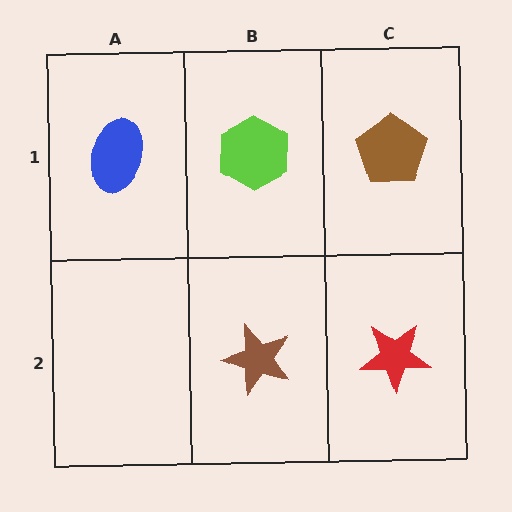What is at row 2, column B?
A brown star.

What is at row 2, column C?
A red star.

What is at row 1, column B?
A lime hexagon.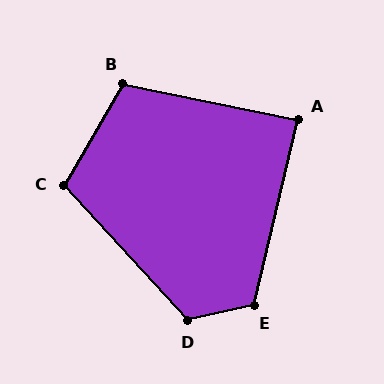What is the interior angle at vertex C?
Approximately 107 degrees (obtuse).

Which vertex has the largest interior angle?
D, at approximately 119 degrees.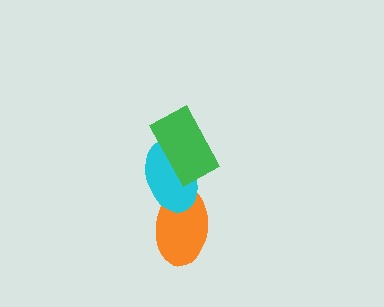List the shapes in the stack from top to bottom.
From top to bottom: the green rectangle, the cyan ellipse, the orange ellipse.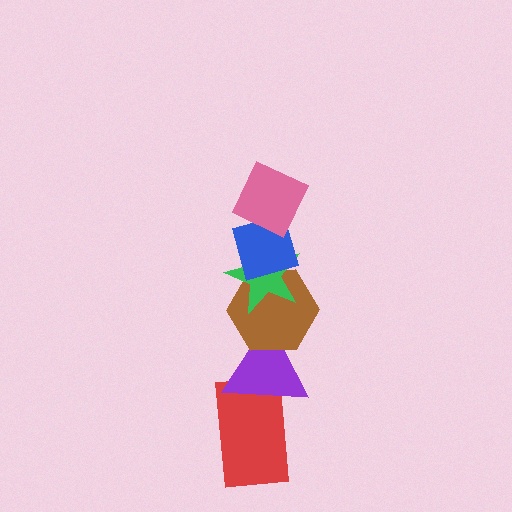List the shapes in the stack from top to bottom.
From top to bottom: the pink diamond, the blue diamond, the green star, the brown hexagon, the purple triangle, the red rectangle.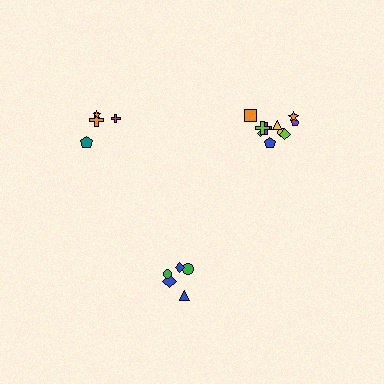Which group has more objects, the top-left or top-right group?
The top-right group.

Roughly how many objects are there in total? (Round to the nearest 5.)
Roughly 20 objects in total.